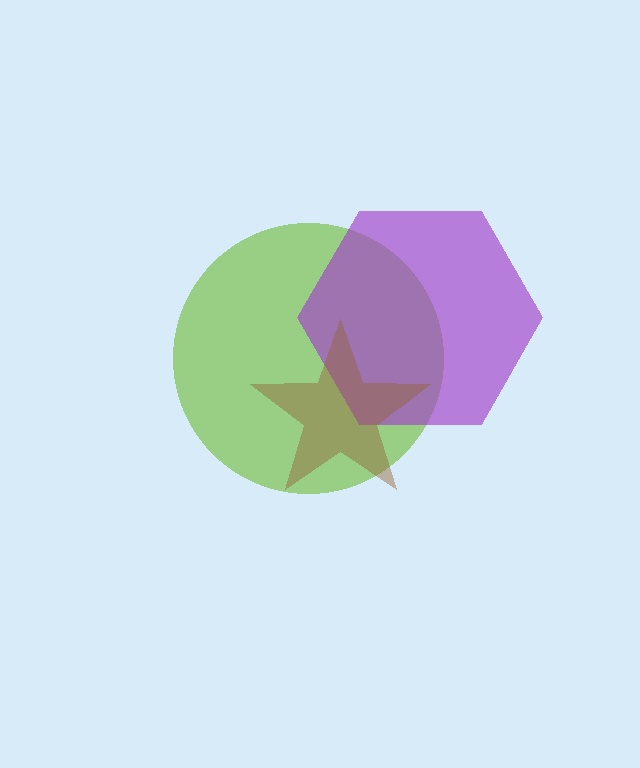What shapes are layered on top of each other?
The layered shapes are: a lime circle, a purple hexagon, a brown star.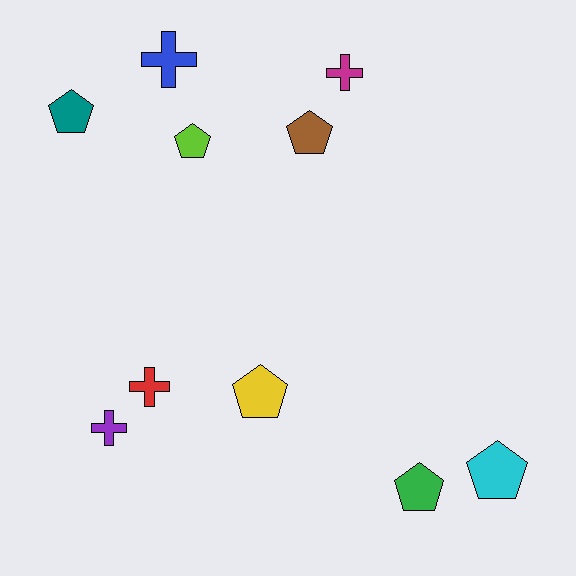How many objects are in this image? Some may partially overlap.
There are 10 objects.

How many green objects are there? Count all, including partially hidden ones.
There is 1 green object.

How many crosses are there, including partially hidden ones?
There are 4 crosses.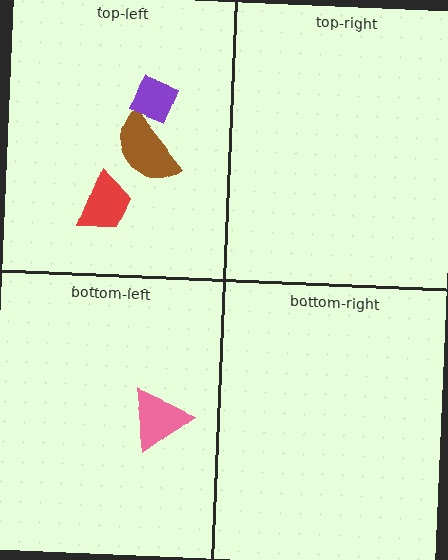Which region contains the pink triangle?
The bottom-left region.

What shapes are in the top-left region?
The brown semicircle, the red trapezoid, the purple diamond.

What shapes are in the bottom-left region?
The pink triangle.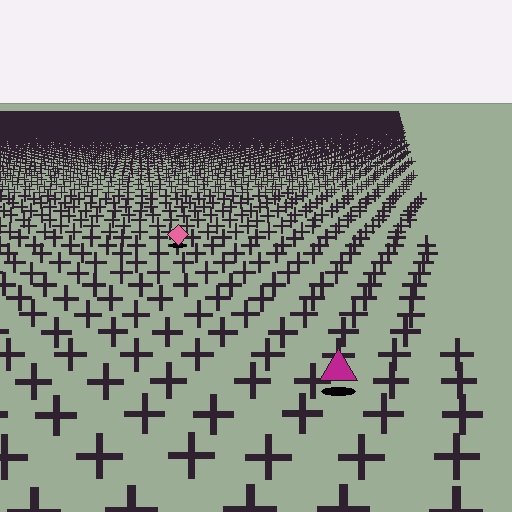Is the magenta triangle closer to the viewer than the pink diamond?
Yes. The magenta triangle is closer — you can tell from the texture gradient: the ground texture is coarser near it.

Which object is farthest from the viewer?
The pink diamond is farthest from the viewer. It appears smaller and the ground texture around it is denser.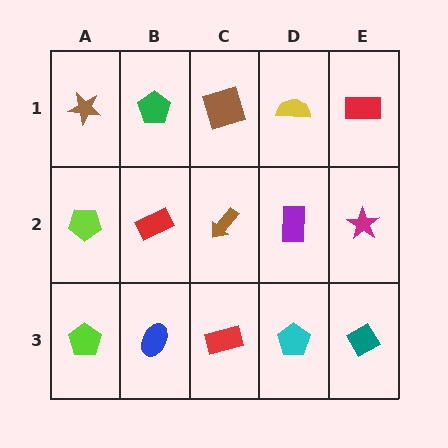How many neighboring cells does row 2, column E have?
3.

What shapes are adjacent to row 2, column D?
A yellow semicircle (row 1, column D), a cyan pentagon (row 3, column D), a brown arrow (row 2, column C), a magenta star (row 2, column E).